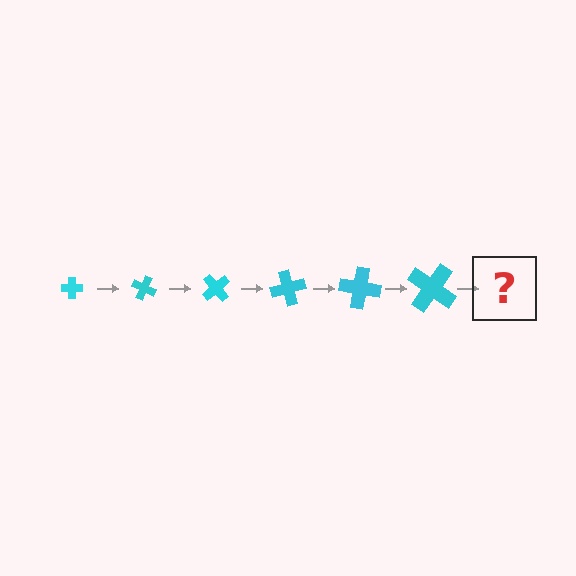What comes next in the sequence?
The next element should be a cross, larger than the previous one and rotated 150 degrees from the start.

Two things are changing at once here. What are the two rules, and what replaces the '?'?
The two rules are that the cross grows larger each step and it rotates 25 degrees each step. The '?' should be a cross, larger than the previous one and rotated 150 degrees from the start.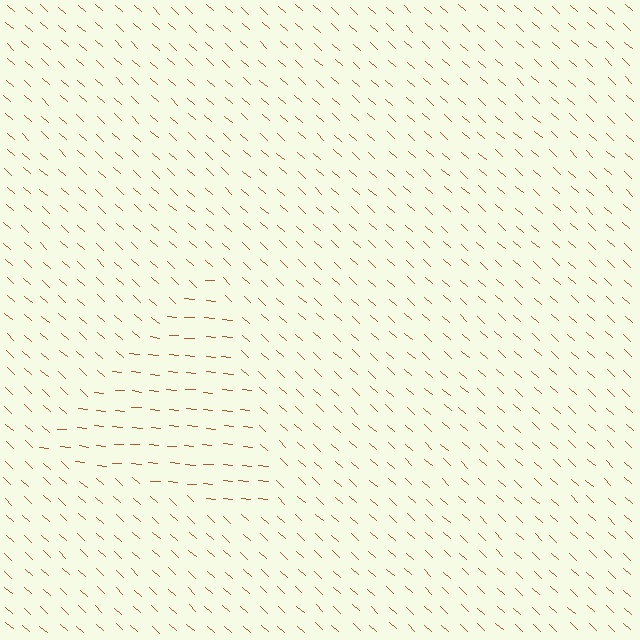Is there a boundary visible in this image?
Yes, there is a texture boundary formed by a change in line orientation.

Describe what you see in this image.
The image is filled with small brown line segments. A triangle region in the image has lines oriented differently from the surrounding lines, creating a visible texture boundary.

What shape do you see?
I see a triangle.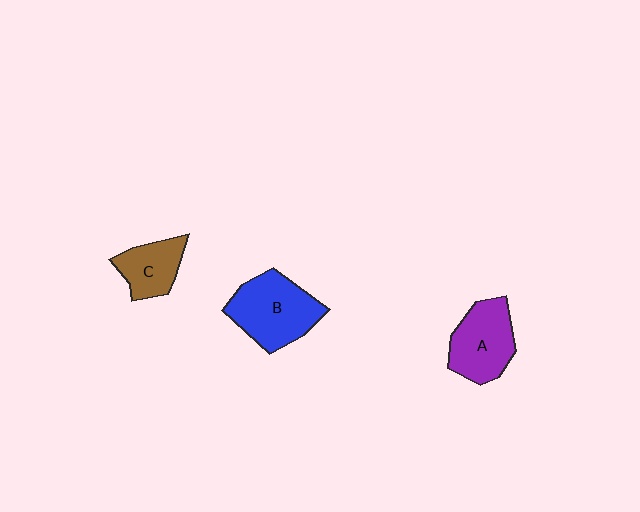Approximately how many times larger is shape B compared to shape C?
Approximately 1.7 times.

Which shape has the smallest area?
Shape C (brown).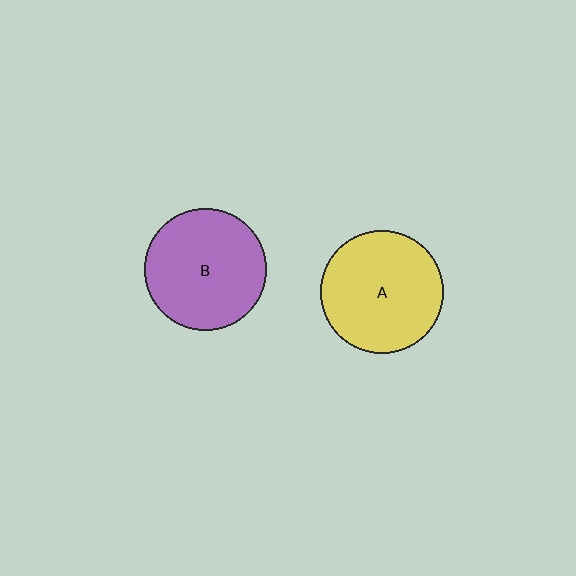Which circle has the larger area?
Circle A (yellow).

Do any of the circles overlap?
No, none of the circles overlap.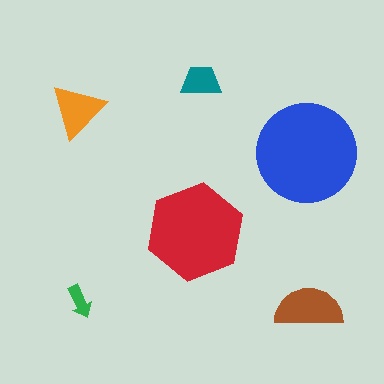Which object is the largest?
The blue circle.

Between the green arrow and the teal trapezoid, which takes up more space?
The teal trapezoid.